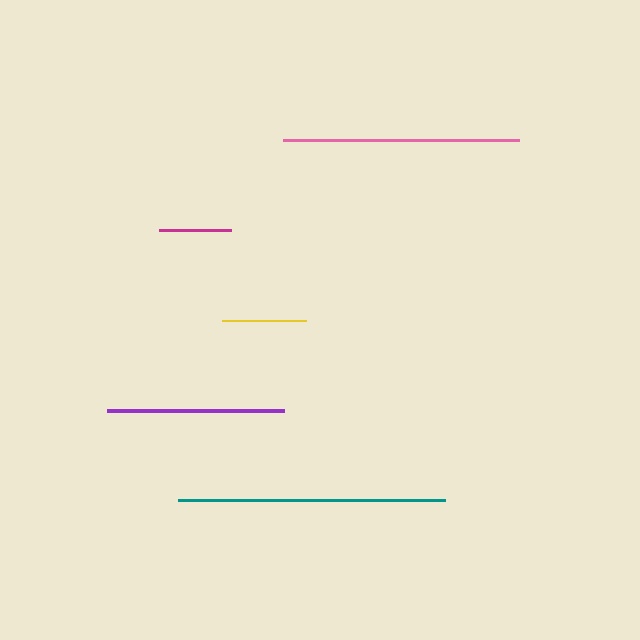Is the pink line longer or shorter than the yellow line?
The pink line is longer than the yellow line.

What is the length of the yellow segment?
The yellow segment is approximately 84 pixels long.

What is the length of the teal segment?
The teal segment is approximately 267 pixels long.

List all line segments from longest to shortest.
From longest to shortest: teal, pink, purple, yellow, magenta.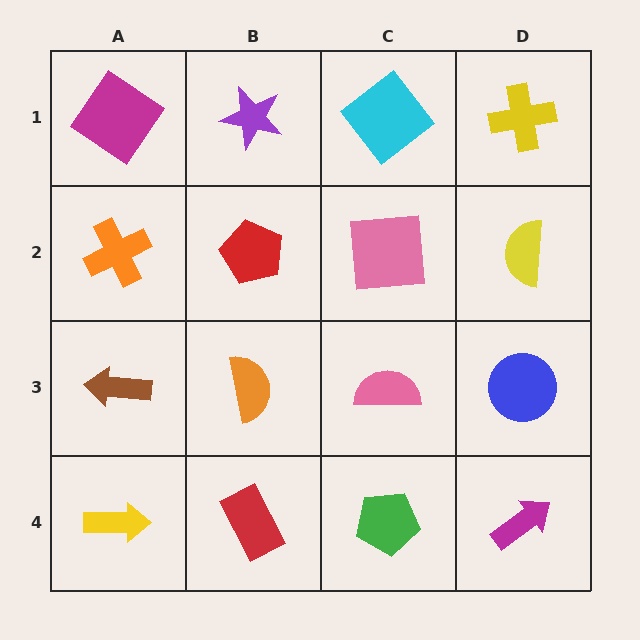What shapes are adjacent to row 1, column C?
A pink square (row 2, column C), a purple star (row 1, column B), a yellow cross (row 1, column D).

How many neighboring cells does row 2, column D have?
3.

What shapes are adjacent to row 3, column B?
A red pentagon (row 2, column B), a red rectangle (row 4, column B), a brown arrow (row 3, column A), a pink semicircle (row 3, column C).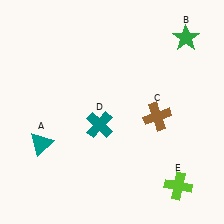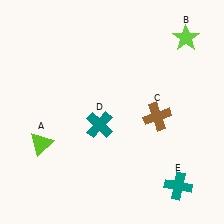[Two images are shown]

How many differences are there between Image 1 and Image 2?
There are 3 differences between the two images.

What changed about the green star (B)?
In Image 1, B is green. In Image 2, it changed to lime.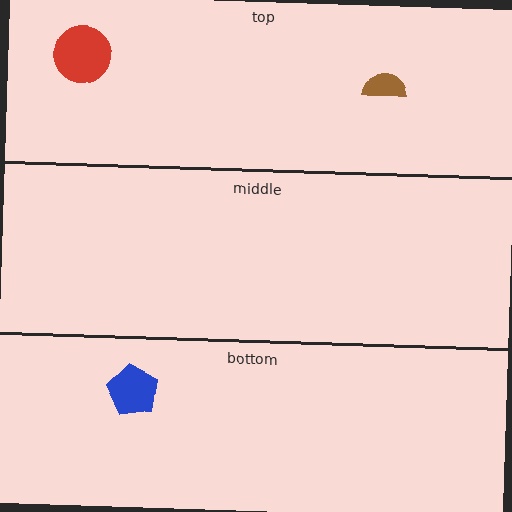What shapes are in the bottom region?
The blue pentagon.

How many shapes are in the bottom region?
1.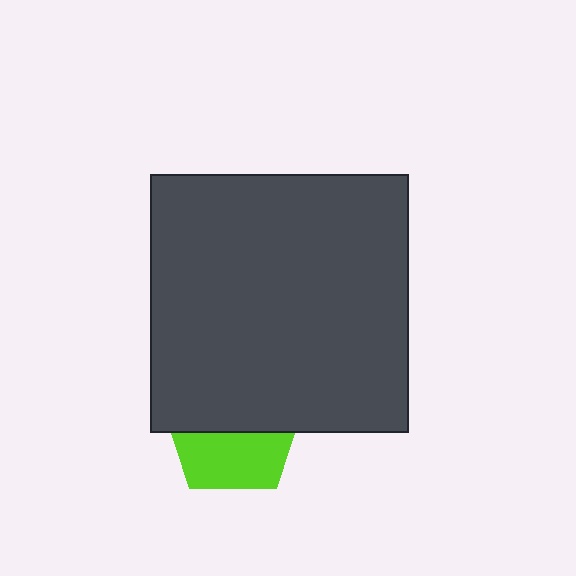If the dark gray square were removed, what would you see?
You would see the complete lime pentagon.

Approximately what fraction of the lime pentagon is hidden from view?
Roughly 55% of the lime pentagon is hidden behind the dark gray square.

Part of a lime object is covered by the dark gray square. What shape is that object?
It is a pentagon.